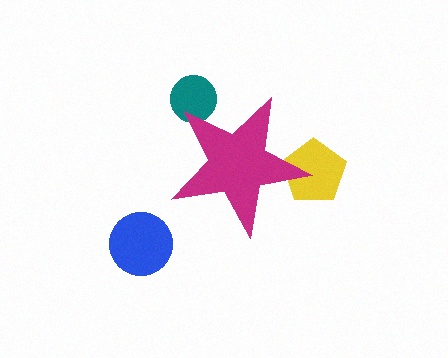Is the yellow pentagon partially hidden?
Yes, the yellow pentagon is partially hidden behind the magenta star.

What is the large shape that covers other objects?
A magenta star.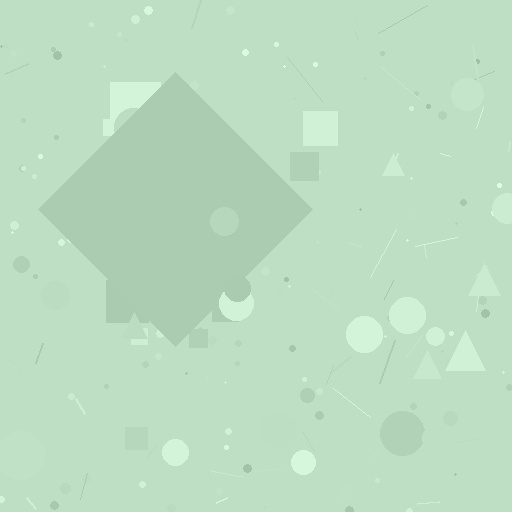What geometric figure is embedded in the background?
A diamond is embedded in the background.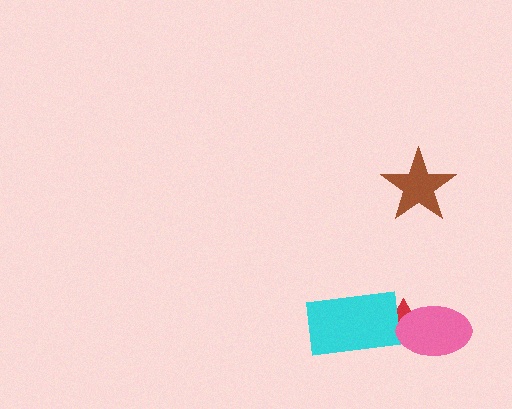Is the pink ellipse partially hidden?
No, no other shape covers it.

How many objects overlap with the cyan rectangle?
1 object overlaps with the cyan rectangle.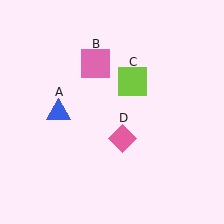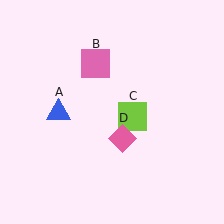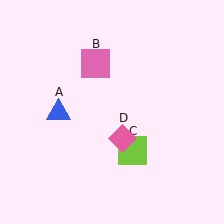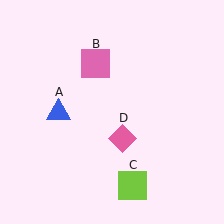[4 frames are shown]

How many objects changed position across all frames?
1 object changed position: lime square (object C).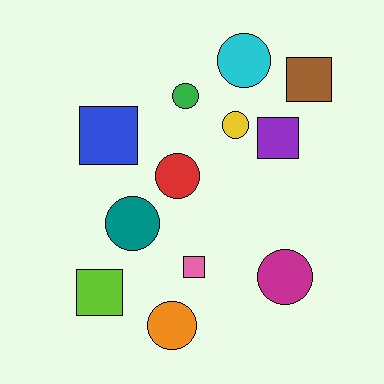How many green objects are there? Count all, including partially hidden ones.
There is 1 green object.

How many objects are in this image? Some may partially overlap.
There are 12 objects.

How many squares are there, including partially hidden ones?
There are 5 squares.